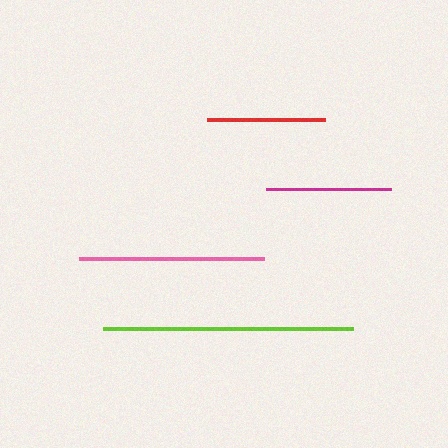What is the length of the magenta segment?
The magenta segment is approximately 125 pixels long.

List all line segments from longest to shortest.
From longest to shortest: lime, pink, magenta, red.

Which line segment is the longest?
The lime line is the longest at approximately 250 pixels.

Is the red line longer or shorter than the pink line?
The pink line is longer than the red line.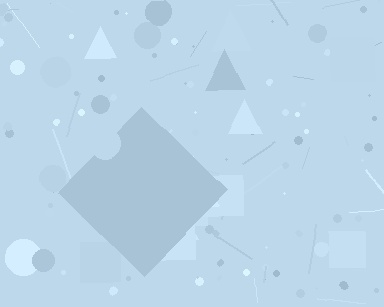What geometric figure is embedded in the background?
A diamond is embedded in the background.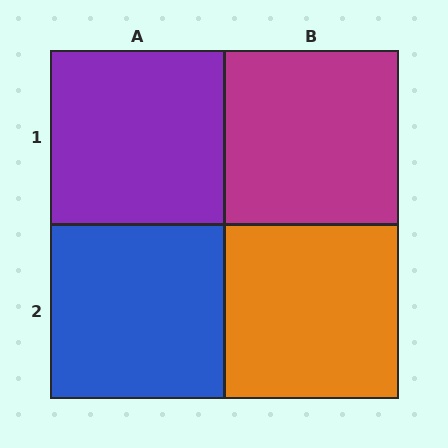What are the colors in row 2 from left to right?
Blue, orange.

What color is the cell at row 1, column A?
Purple.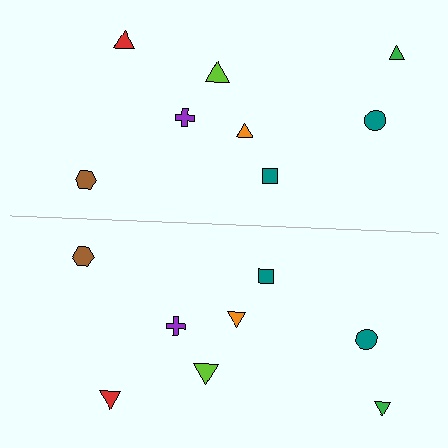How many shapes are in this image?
There are 16 shapes in this image.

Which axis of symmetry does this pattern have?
The pattern has a horizontal axis of symmetry running through the center of the image.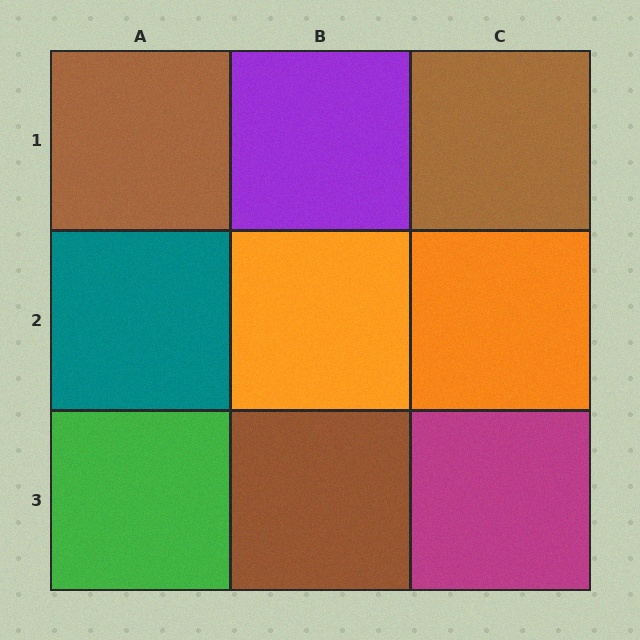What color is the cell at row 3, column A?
Green.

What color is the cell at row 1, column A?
Brown.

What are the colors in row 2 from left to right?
Teal, orange, orange.